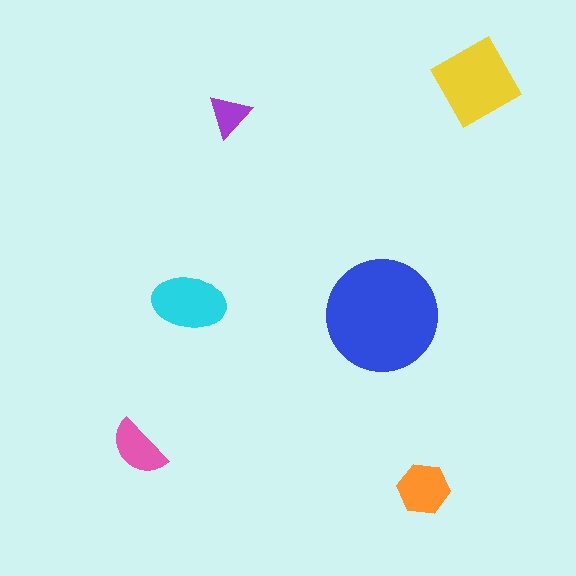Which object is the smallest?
The purple triangle.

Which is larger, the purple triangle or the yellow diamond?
The yellow diamond.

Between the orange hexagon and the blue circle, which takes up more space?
The blue circle.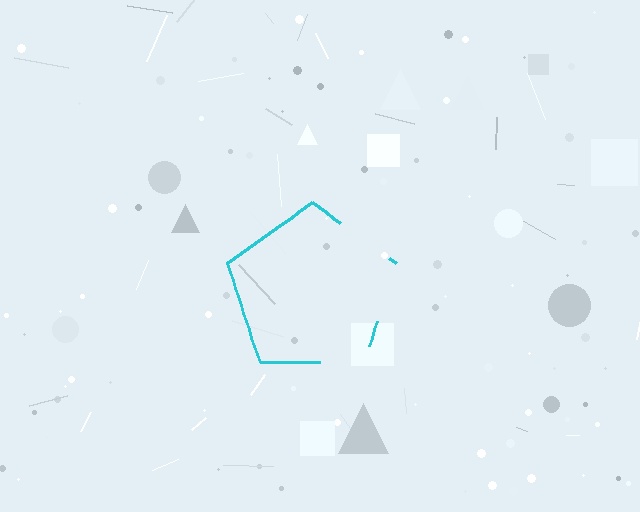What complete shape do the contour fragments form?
The contour fragments form a pentagon.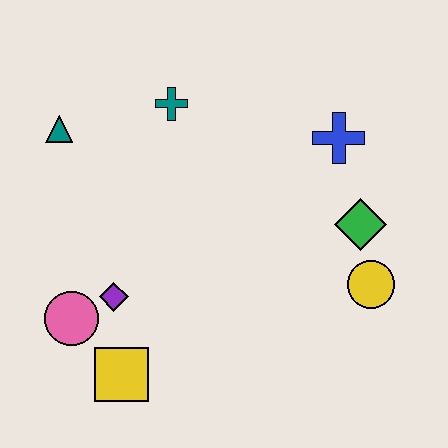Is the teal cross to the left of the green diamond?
Yes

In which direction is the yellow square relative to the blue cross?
The yellow square is below the blue cross.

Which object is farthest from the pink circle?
The blue cross is farthest from the pink circle.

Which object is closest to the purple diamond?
The pink circle is closest to the purple diamond.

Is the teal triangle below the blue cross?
No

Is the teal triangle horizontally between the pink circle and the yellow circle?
No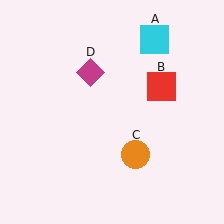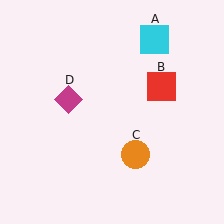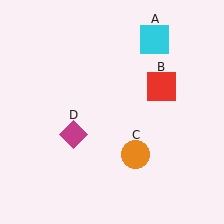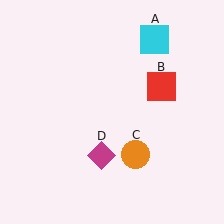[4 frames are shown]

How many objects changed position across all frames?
1 object changed position: magenta diamond (object D).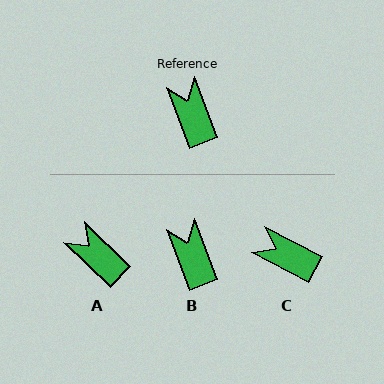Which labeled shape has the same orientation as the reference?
B.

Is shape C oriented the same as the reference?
No, it is off by about 42 degrees.